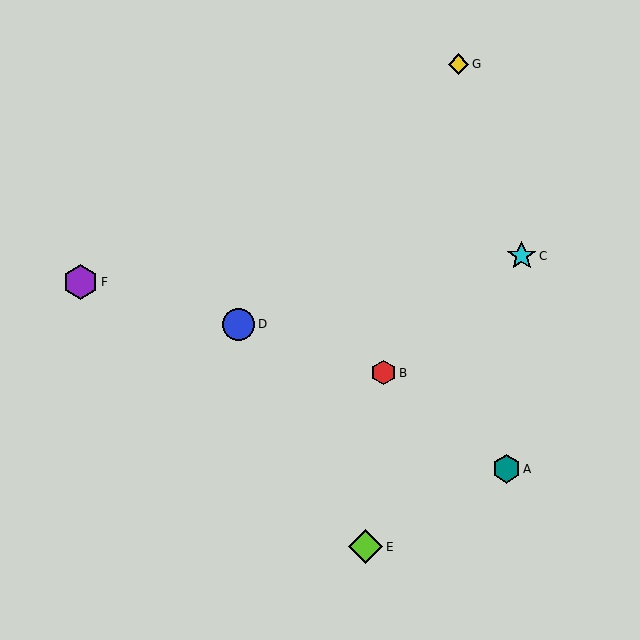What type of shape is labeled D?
Shape D is a blue circle.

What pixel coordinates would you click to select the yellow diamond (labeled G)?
Click at (459, 64) to select the yellow diamond G.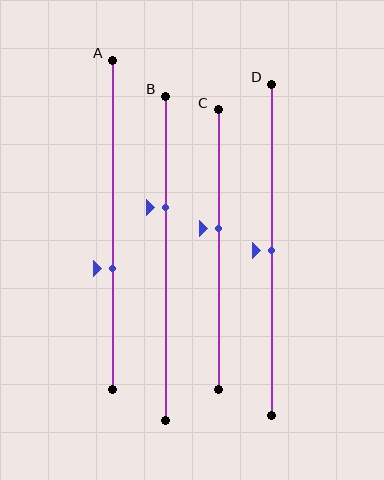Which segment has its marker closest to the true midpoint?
Segment D has its marker closest to the true midpoint.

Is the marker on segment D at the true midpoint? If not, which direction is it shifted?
Yes, the marker on segment D is at the true midpoint.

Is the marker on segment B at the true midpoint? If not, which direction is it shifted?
No, the marker on segment B is shifted upward by about 16% of the segment length.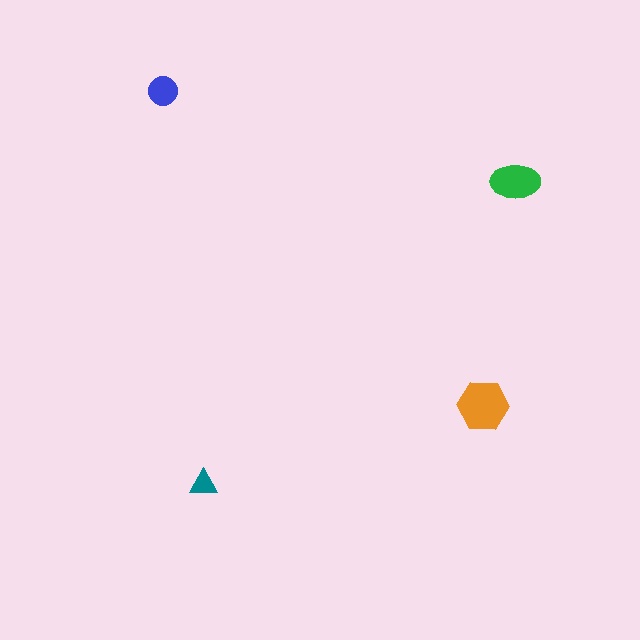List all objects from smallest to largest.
The teal triangle, the blue circle, the green ellipse, the orange hexagon.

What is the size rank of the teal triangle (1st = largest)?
4th.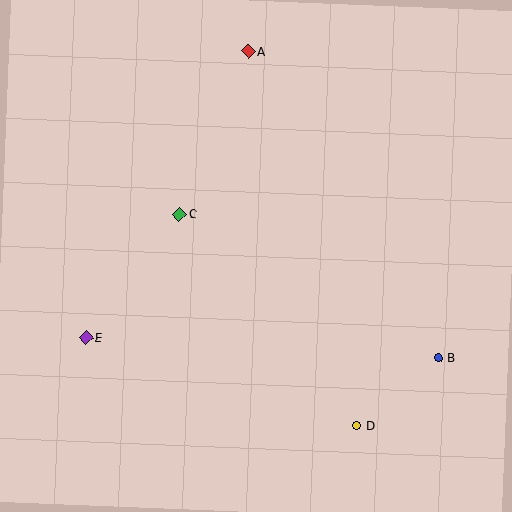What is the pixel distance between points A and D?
The distance between A and D is 390 pixels.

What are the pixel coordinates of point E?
Point E is at (86, 337).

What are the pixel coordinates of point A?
Point A is at (249, 51).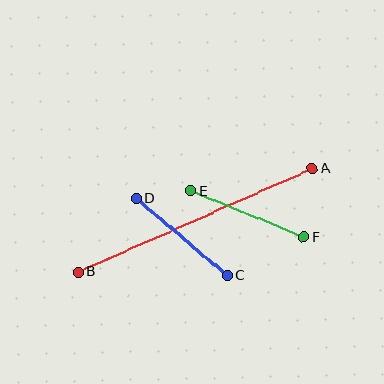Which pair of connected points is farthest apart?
Points A and B are farthest apart.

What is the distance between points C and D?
The distance is approximately 119 pixels.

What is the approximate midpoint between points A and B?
The midpoint is at approximately (195, 220) pixels.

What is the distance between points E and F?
The distance is approximately 122 pixels.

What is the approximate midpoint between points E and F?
The midpoint is at approximately (247, 214) pixels.